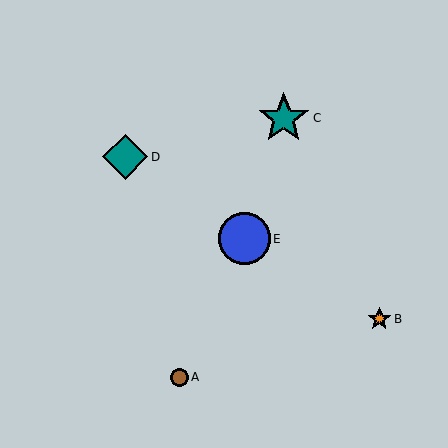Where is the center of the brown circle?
The center of the brown circle is at (179, 377).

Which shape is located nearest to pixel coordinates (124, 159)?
The teal diamond (labeled D) at (125, 157) is nearest to that location.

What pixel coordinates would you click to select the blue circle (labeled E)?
Click at (244, 239) to select the blue circle E.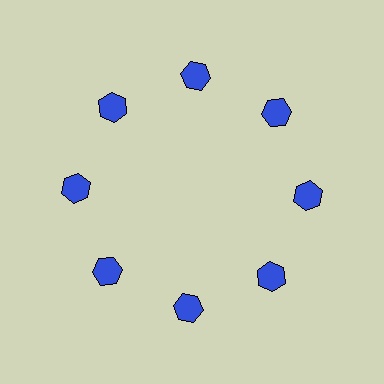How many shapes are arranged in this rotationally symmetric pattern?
There are 8 shapes, arranged in 8 groups of 1.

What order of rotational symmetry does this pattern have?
This pattern has 8-fold rotational symmetry.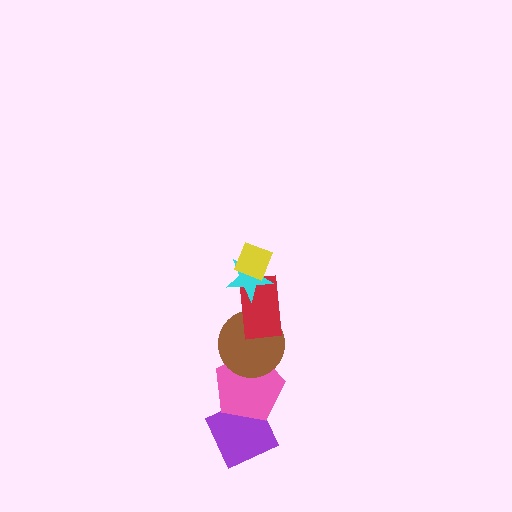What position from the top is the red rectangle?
The red rectangle is 3rd from the top.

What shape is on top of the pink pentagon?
The brown circle is on top of the pink pentagon.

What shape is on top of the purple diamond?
The pink pentagon is on top of the purple diamond.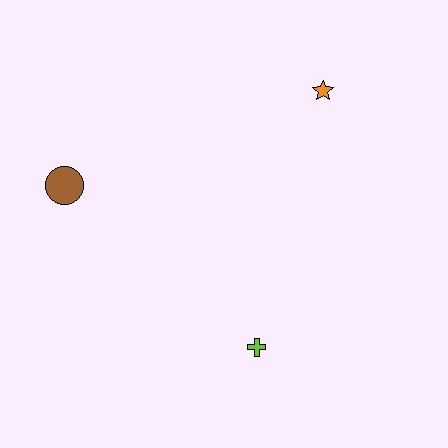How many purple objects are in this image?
There are no purple objects.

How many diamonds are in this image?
There are no diamonds.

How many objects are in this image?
There are 3 objects.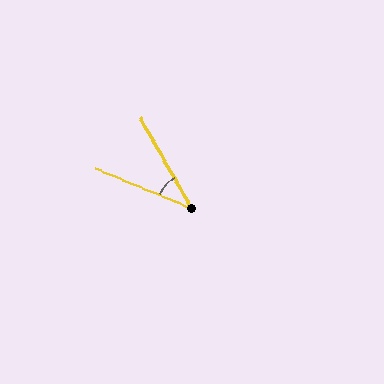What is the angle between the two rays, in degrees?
Approximately 38 degrees.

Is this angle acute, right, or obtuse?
It is acute.